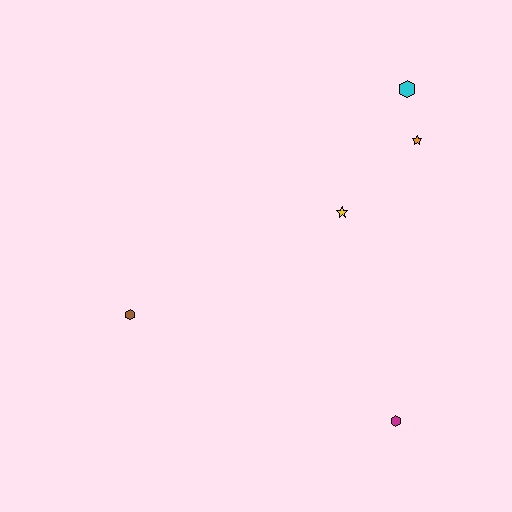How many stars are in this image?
There are 2 stars.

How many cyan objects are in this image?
There is 1 cyan object.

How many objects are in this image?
There are 5 objects.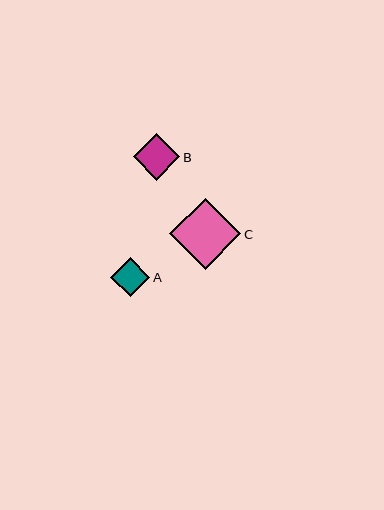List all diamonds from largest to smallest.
From largest to smallest: C, B, A.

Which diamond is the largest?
Diamond C is the largest with a size of approximately 71 pixels.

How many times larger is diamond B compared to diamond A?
Diamond B is approximately 1.2 times the size of diamond A.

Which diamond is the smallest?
Diamond A is the smallest with a size of approximately 39 pixels.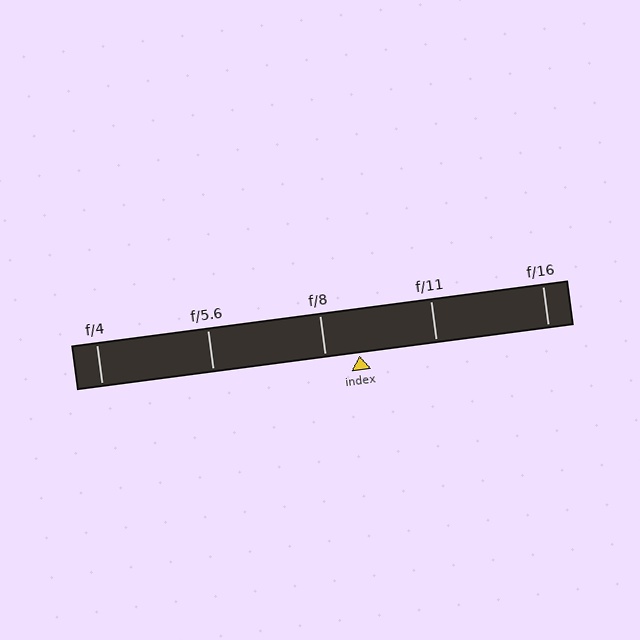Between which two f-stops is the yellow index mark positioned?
The index mark is between f/8 and f/11.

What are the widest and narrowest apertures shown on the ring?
The widest aperture shown is f/4 and the narrowest is f/16.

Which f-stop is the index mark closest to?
The index mark is closest to f/8.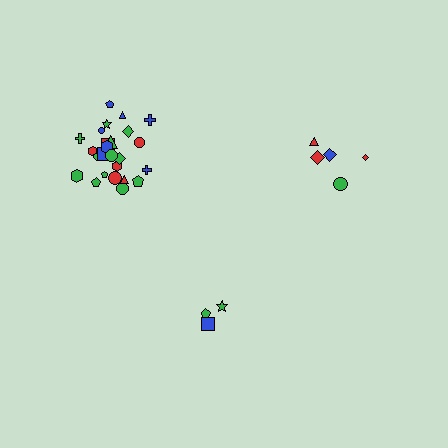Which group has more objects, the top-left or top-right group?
The top-left group.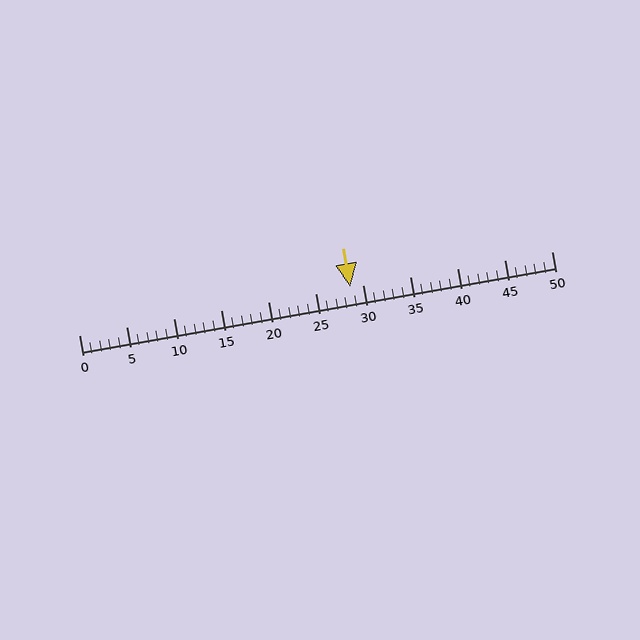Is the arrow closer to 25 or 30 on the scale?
The arrow is closer to 30.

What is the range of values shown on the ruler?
The ruler shows values from 0 to 50.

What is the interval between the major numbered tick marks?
The major tick marks are spaced 5 units apart.